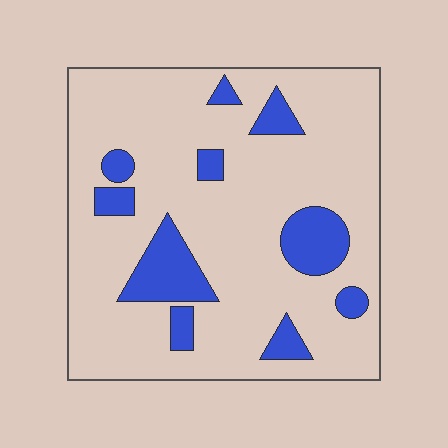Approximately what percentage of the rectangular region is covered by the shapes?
Approximately 15%.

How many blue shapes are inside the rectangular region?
10.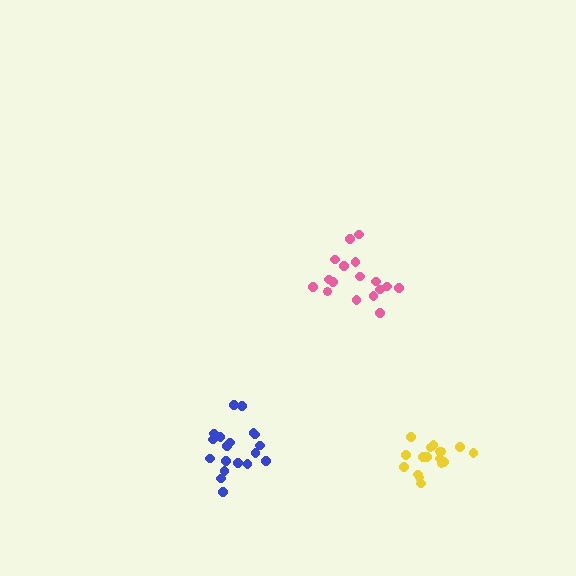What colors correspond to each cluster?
The clusters are colored: pink, blue, yellow.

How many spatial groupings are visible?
There are 3 spatial groupings.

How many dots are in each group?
Group 1: 17 dots, Group 2: 20 dots, Group 3: 17 dots (54 total).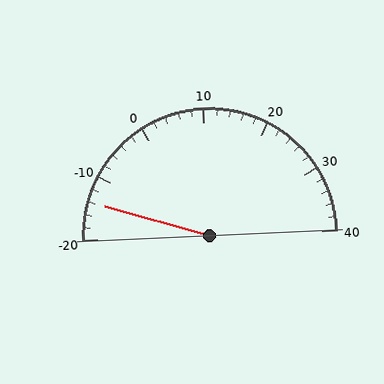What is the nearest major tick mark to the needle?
The nearest major tick mark is -10.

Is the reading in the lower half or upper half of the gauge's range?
The reading is in the lower half of the range (-20 to 40).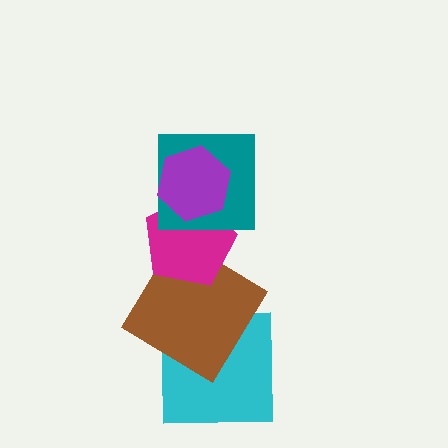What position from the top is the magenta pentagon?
The magenta pentagon is 3rd from the top.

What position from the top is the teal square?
The teal square is 2nd from the top.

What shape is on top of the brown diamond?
The magenta pentagon is on top of the brown diamond.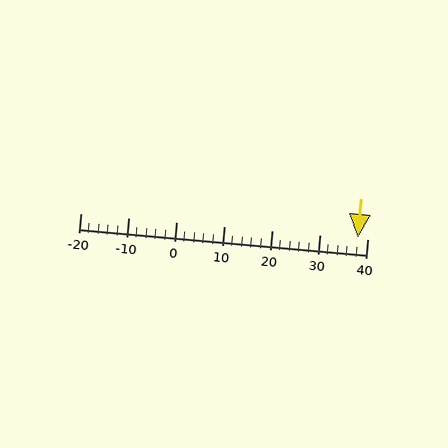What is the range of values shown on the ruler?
The ruler shows values from -20 to 40.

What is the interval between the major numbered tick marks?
The major tick marks are spaced 10 units apart.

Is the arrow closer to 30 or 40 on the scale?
The arrow is closer to 40.